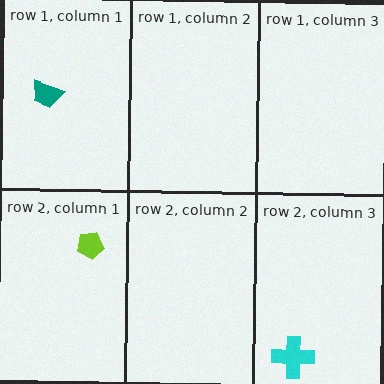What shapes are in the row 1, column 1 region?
The teal trapezoid.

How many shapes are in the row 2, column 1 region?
1.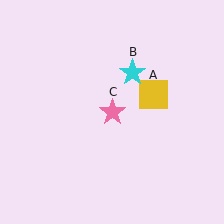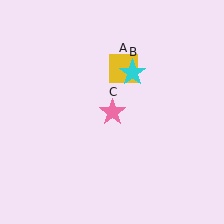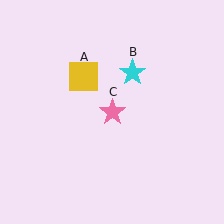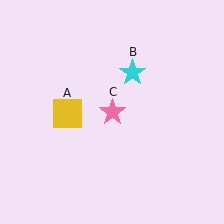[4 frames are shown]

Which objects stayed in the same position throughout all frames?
Cyan star (object B) and pink star (object C) remained stationary.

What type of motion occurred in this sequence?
The yellow square (object A) rotated counterclockwise around the center of the scene.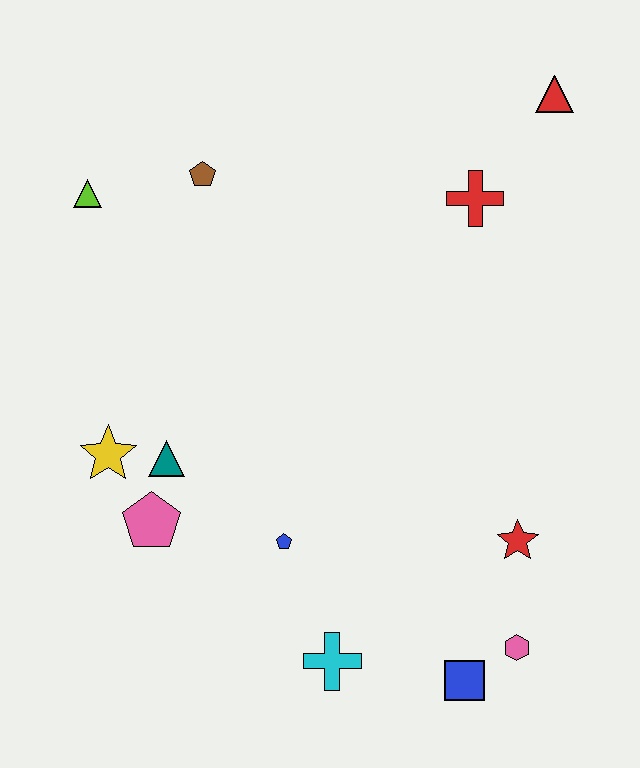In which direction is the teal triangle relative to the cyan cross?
The teal triangle is above the cyan cross.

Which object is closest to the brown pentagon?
The lime triangle is closest to the brown pentagon.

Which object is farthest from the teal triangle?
The red triangle is farthest from the teal triangle.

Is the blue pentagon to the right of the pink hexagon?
No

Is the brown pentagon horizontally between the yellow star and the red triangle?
Yes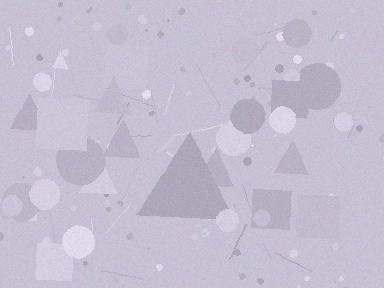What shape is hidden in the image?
A triangle is hidden in the image.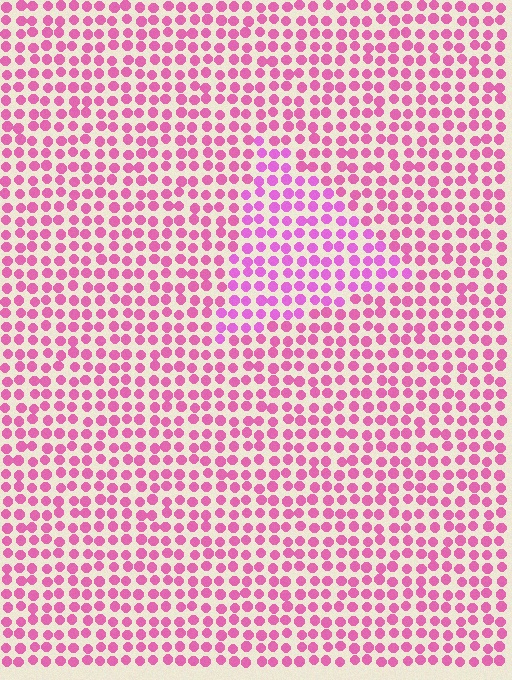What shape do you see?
I see a triangle.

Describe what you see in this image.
The image is filled with small pink elements in a uniform arrangement. A triangle-shaped region is visible where the elements are tinted to a slightly different hue, forming a subtle color boundary.